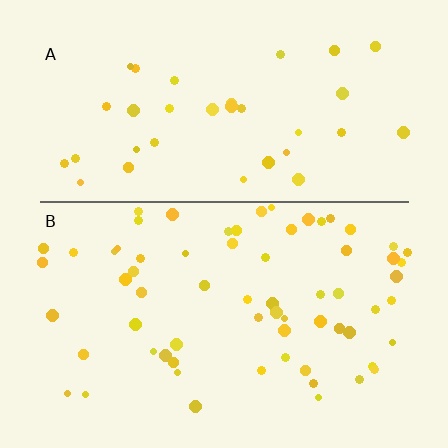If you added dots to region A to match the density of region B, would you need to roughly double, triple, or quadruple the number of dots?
Approximately double.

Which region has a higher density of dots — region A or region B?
B (the bottom).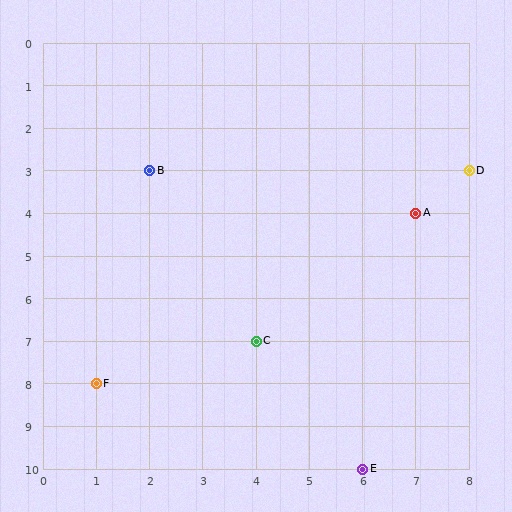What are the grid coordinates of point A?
Point A is at grid coordinates (7, 4).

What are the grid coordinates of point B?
Point B is at grid coordinates (2, 3).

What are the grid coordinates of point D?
Point D is at grid coordinates (8, 3).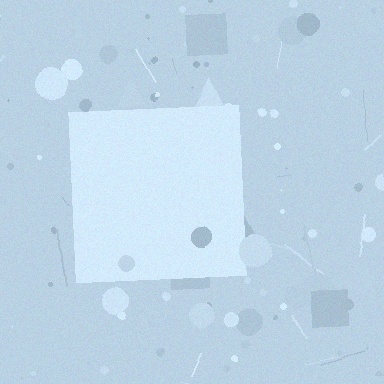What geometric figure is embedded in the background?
A square is embedded in the background.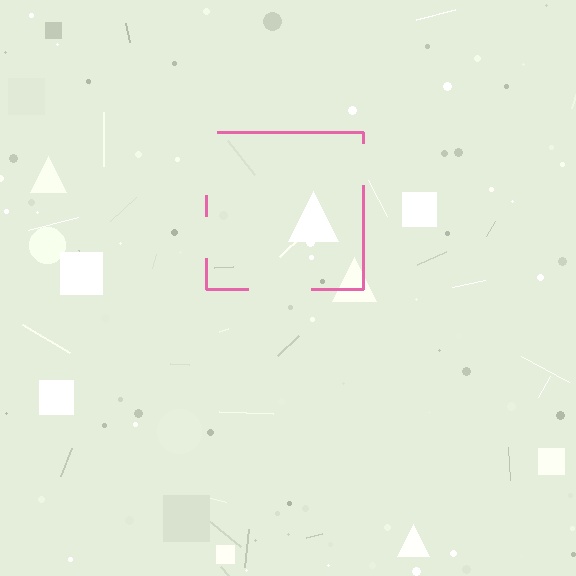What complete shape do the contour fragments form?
The contour fragments form a square.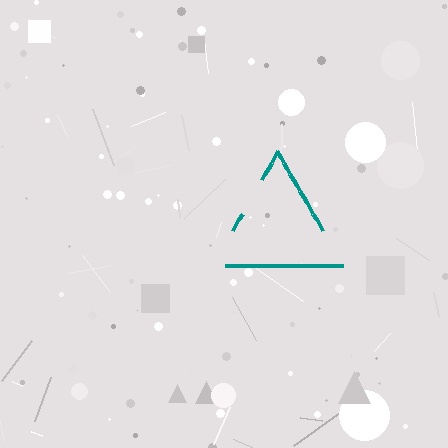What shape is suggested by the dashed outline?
The dashed outline suggests a triangle.